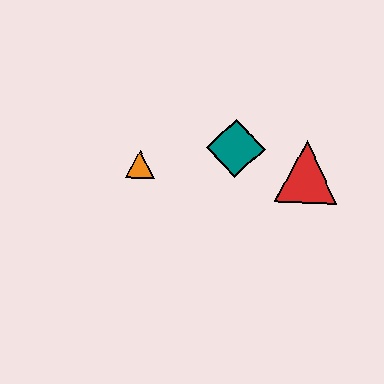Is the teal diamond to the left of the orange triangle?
No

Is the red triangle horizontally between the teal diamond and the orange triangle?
No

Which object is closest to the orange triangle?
The teal diamond is closest to the orange triangle.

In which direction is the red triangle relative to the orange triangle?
The red triangle is to the right of the orange triangle.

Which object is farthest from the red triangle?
The orange triangle is farthest from the red triangle.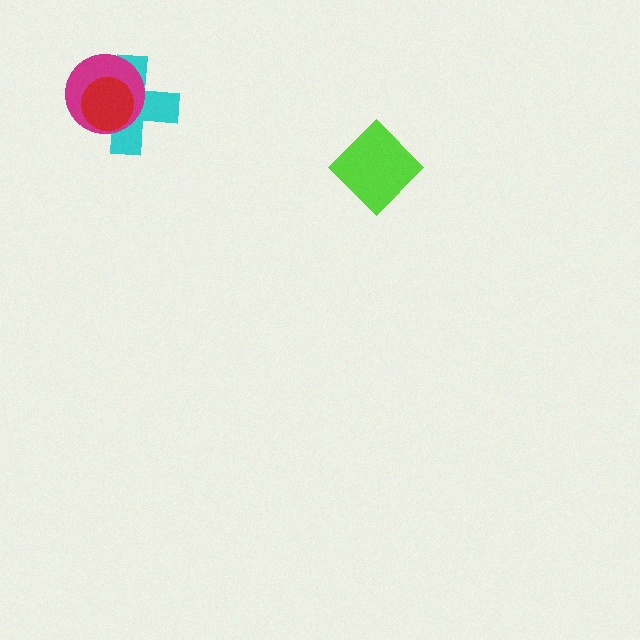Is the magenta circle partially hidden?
Yes, it is partially covered by another shape.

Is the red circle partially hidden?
No, no other shape covers it.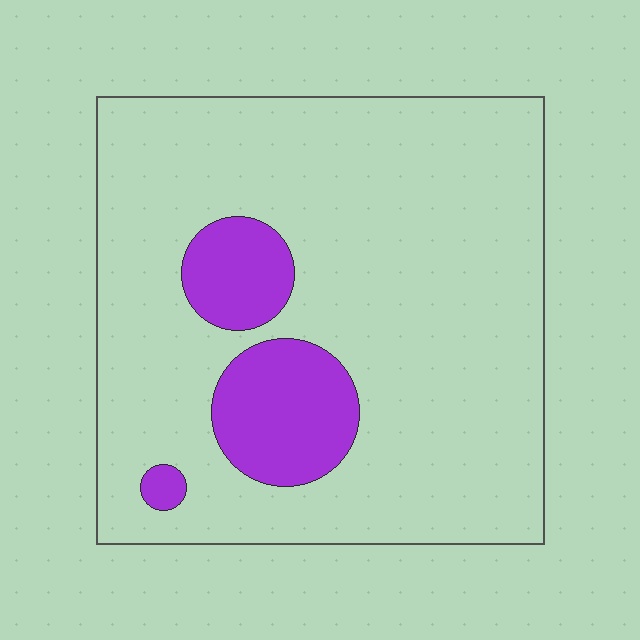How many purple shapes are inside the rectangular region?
3.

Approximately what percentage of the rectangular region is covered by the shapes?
Approximately 15%.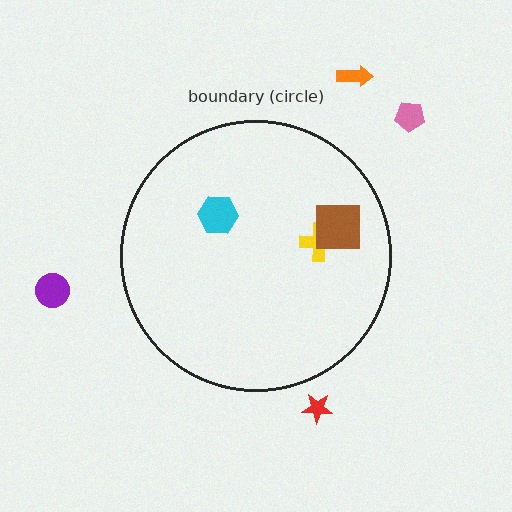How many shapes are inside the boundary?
3 inside, 4 outside.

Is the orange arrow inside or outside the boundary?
Outside.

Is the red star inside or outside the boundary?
Outside.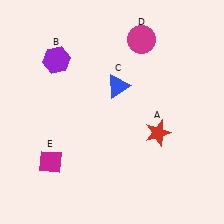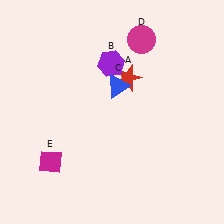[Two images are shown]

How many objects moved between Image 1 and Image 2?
2 objects moved between the two images.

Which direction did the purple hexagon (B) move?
The purple hexagon (B) moved right.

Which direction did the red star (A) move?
The red star (A) moved up.